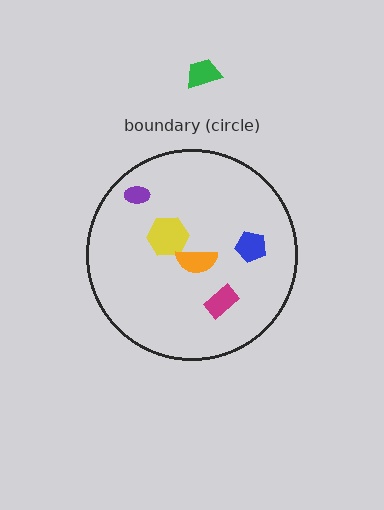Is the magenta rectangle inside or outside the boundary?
Inside.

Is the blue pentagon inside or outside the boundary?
Inside.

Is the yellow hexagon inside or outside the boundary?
Inside.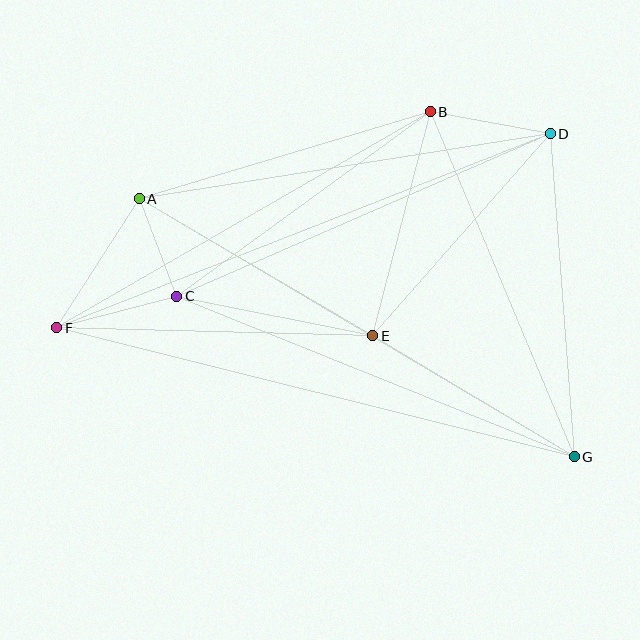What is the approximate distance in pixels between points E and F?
The distance between E and F is approximately 316 pixels.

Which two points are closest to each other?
Points A and C are closest to each other.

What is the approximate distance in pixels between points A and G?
The distance between A and G is approximately 506 pixels.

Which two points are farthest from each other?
Points F and G are farthest from each other.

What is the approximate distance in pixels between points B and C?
The distance between B and C is approximately 313 pixels.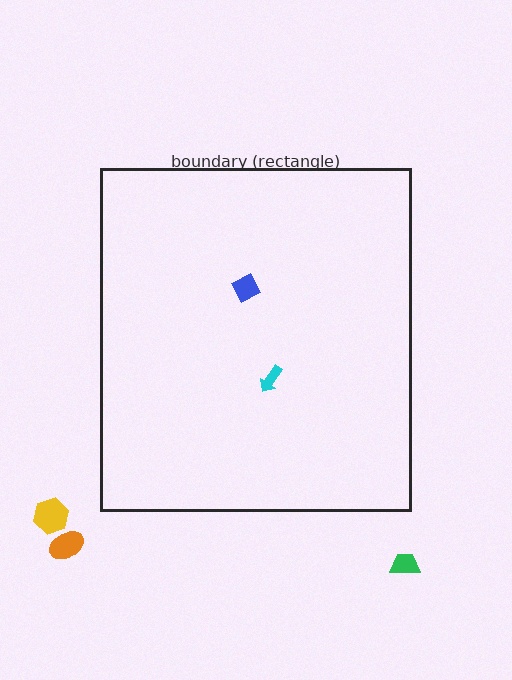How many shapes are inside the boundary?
2 inside, 3 outside.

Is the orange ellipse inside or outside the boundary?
Outside.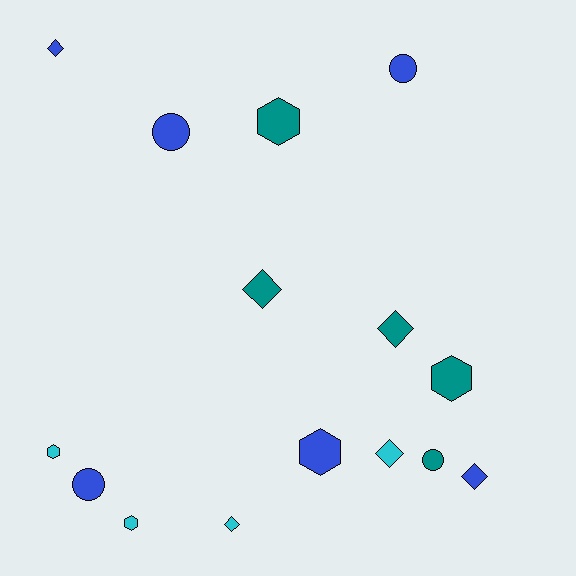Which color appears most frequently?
Blue, with 6 objects.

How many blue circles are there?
There are 3 blue circles.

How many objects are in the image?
There are 15 objects.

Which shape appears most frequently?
Diamond, with 6 objects.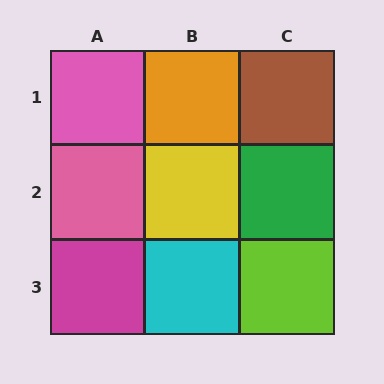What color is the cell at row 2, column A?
Pink.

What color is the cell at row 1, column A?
Pink.